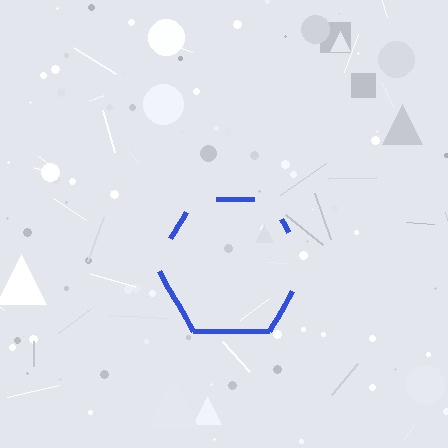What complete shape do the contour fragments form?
The contour fragments form a hexagon.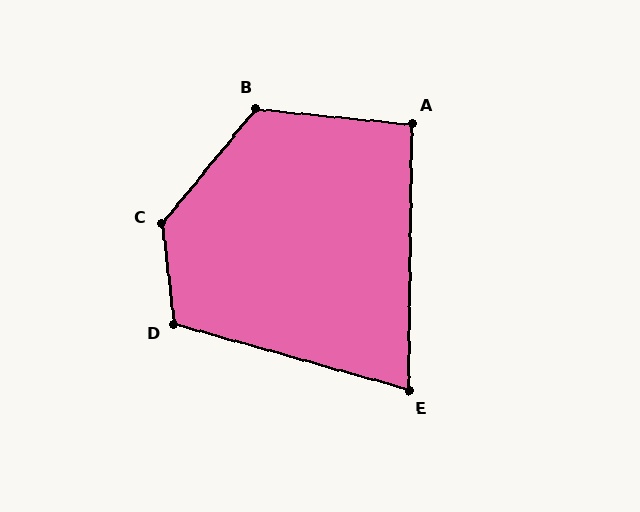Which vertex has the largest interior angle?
C, at approximately 134 degrees.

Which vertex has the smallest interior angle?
E, at approximately 75 degrees.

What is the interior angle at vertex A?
Approximately 95 degrees (approximately right).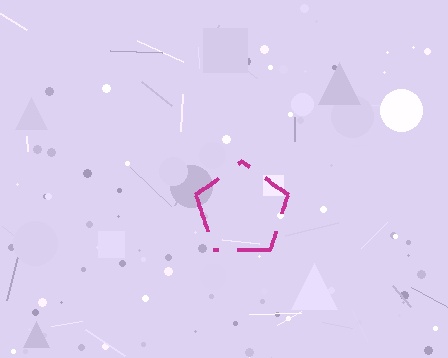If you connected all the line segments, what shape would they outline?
They would outline a pentagon.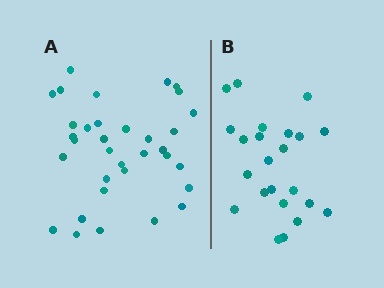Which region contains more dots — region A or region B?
Region A (the left region) has more dots.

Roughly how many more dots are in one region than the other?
Region A has roughly 12 or so more dots than region B.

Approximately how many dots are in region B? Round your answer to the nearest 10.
About 20 dots. (The exact count is 23, which rounds to 20.)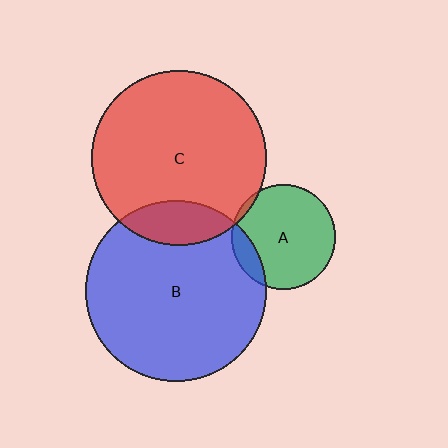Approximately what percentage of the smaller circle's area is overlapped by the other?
Approximately 15%.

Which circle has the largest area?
Circle B (blue).